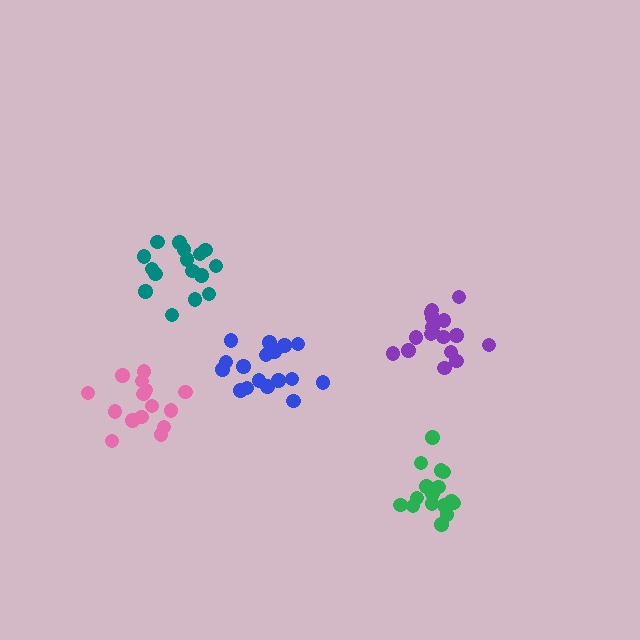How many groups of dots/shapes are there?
There are 5 groups.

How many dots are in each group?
Group 1: 18 dots, Group 2: 16 dots, Group 3: 15 dots, Group 4: 17 dots, Group 5: 18 dots (84 total).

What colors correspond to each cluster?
The clusters are colored: purple, teal, pink, green, blue.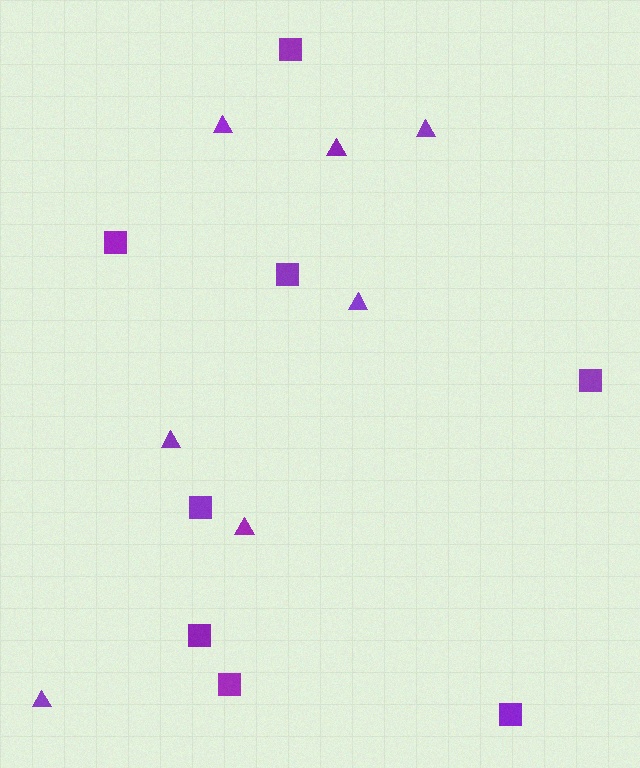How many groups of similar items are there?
There are 2 groups: one group of squares (8) and one group of triangles (7).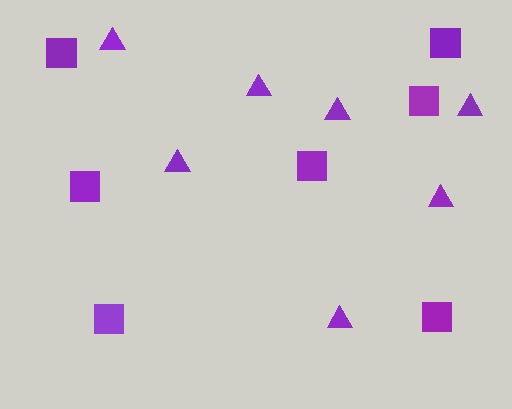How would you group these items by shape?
There are 2 groups: one group of triangles (7) and one group of squares (7).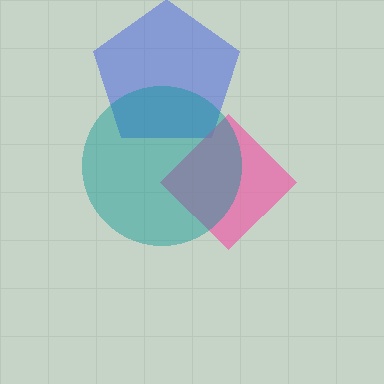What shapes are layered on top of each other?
The layered shapes are: a blue pentagon, a pink diamond, a teal circle.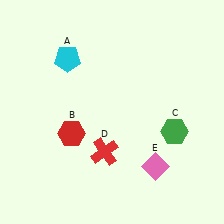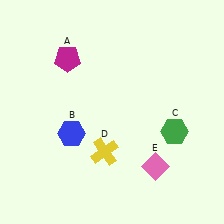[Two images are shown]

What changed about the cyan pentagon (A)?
In Image 1, A is cyan. In Image 2, it changed to magenta.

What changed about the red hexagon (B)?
In Image 1, B is red. In Image 2, it changed to blue.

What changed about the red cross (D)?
In Image 1, D is red. In Image 2, it changed to yellow.